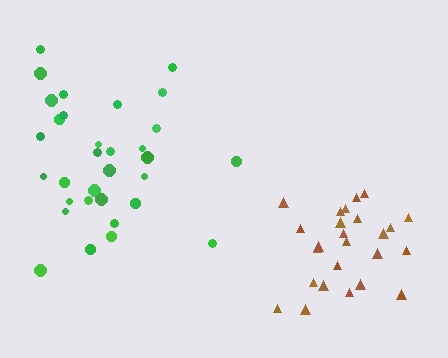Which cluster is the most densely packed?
Brown.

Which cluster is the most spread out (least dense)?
Green.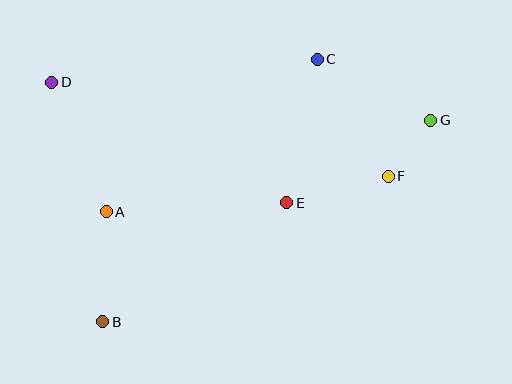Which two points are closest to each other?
Points F and G are closest to each other.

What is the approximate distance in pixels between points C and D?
The distance between C and D is approximately 266 pixels.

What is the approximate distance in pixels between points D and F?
The distance between D and F is approximately 349 pixels.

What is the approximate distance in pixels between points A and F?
The distance between A and F is approximately 284 pixels.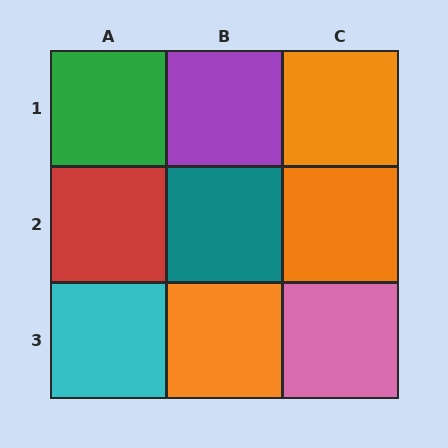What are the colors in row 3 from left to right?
Cyan, orange, pink.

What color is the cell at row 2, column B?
Teal.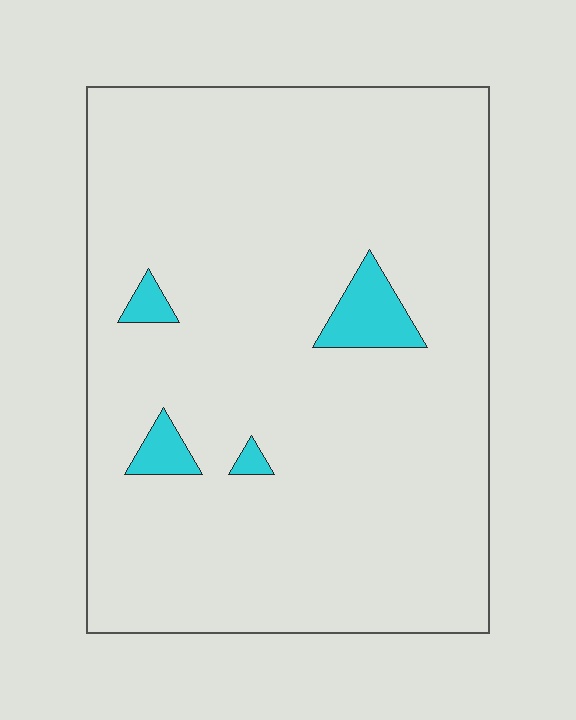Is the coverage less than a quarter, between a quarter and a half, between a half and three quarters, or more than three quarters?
Less than a quarter.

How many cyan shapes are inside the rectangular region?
4.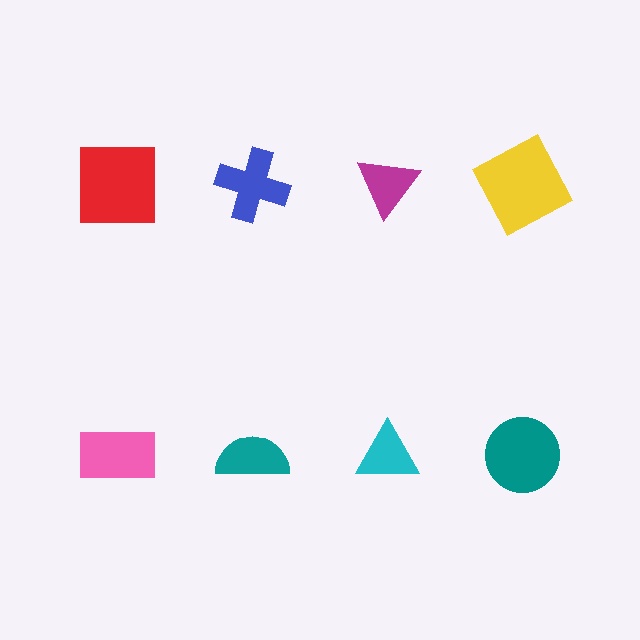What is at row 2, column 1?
A pink rectangle.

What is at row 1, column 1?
A red square.